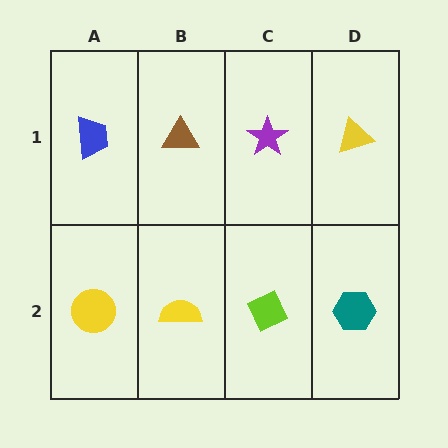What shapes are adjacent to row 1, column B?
A yellow semicircle (row 2, column B), a blue trapezoid (row 1, column A), a purple star (row 1, column C).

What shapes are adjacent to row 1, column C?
A lime diamond (row 2, column C), a brown triangle (row 1, column B), a yellow triangle (row 1, column D).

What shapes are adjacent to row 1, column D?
A teal hexagon (row 2, column D), a purple star (row 1, column C).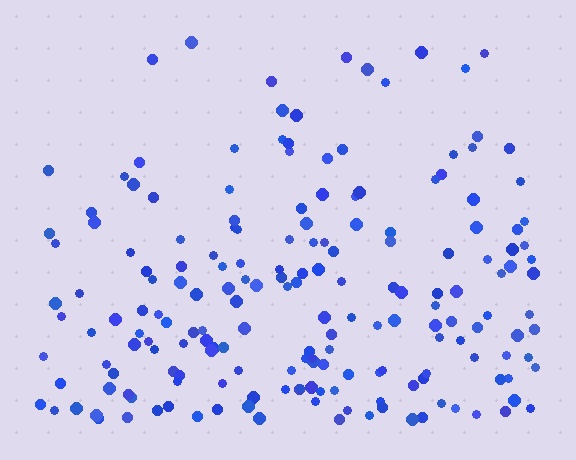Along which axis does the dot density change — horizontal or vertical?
Vertical.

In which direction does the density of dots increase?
From top to bottom, with the bottom side densest.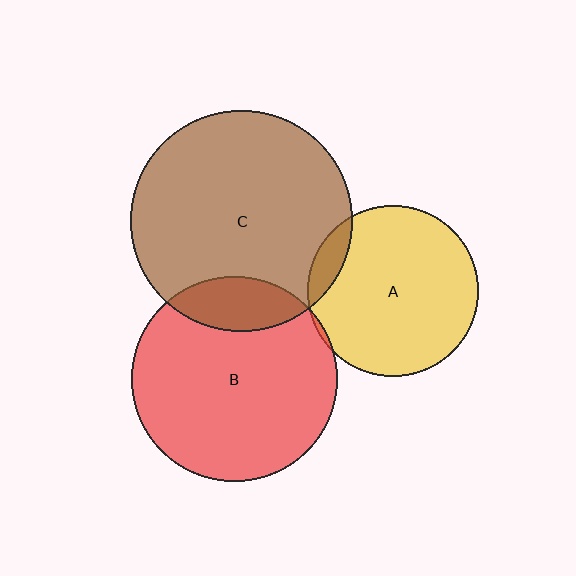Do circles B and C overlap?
Yes.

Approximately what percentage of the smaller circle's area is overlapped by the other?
Approximately 15%.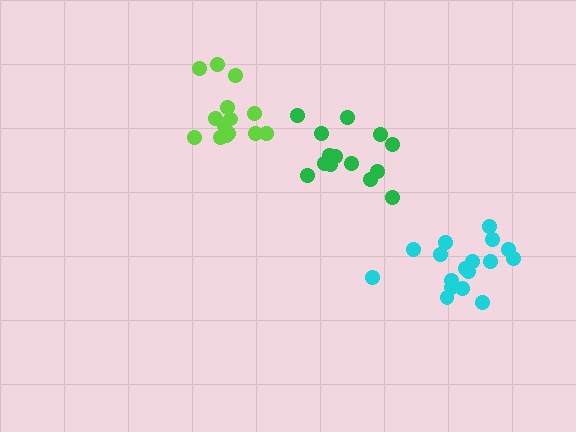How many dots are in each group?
Group 1: 17 dots, Group 2: 14 dots, Group 3: 14 dots (45 total).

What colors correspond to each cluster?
The clusters are colored: cyan, lime, green.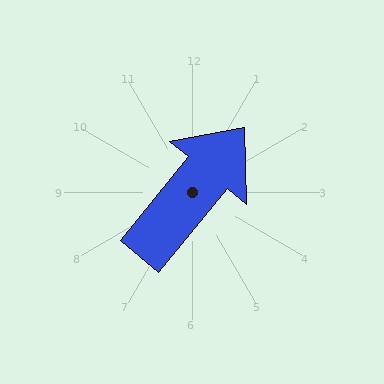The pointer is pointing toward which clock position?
Roughly 1 o'clock.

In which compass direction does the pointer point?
Northeast.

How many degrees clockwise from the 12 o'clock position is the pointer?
Approximately 39 degrees.